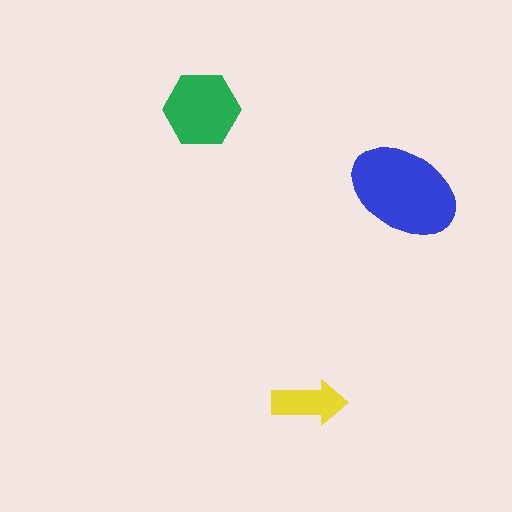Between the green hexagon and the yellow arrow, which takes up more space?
The green hexagon.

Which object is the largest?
The blue ellipse.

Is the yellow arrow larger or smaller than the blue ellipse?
Smaller.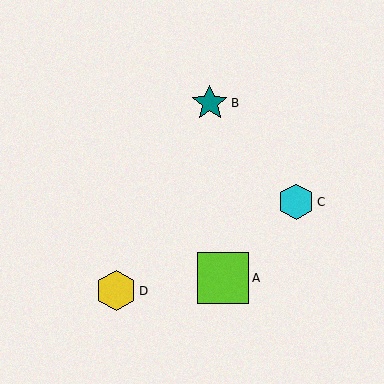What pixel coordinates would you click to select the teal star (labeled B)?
Click at (210, 103) to select the teal star B.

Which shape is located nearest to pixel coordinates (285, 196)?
The cyan hexagon (labeled C) at (296, 202) is nearest to that location.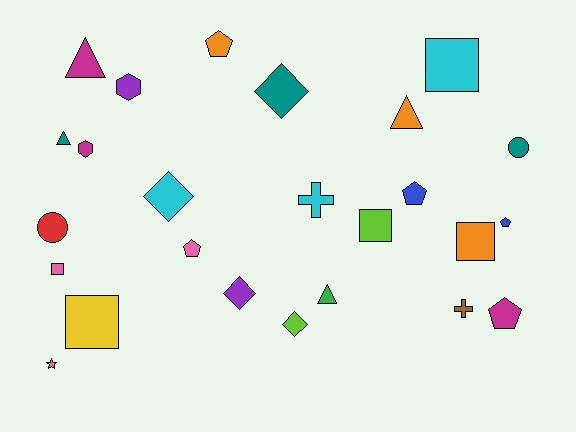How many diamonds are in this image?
There are 4 diamonds.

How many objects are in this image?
There are 25 objects.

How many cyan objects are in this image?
There are 3 cyan objects.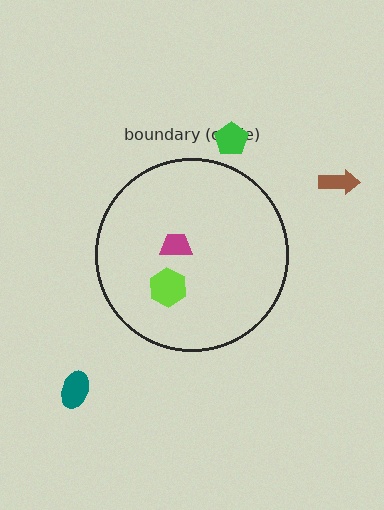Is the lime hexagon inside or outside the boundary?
Inside.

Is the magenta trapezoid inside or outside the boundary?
Inside.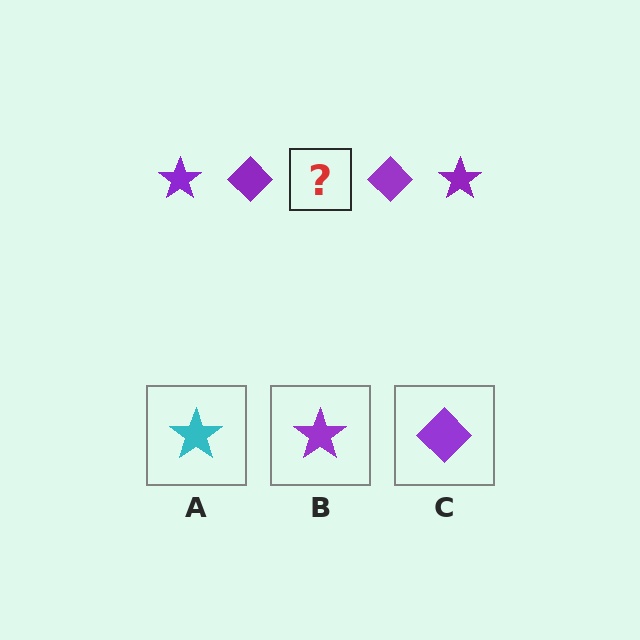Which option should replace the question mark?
Option B.